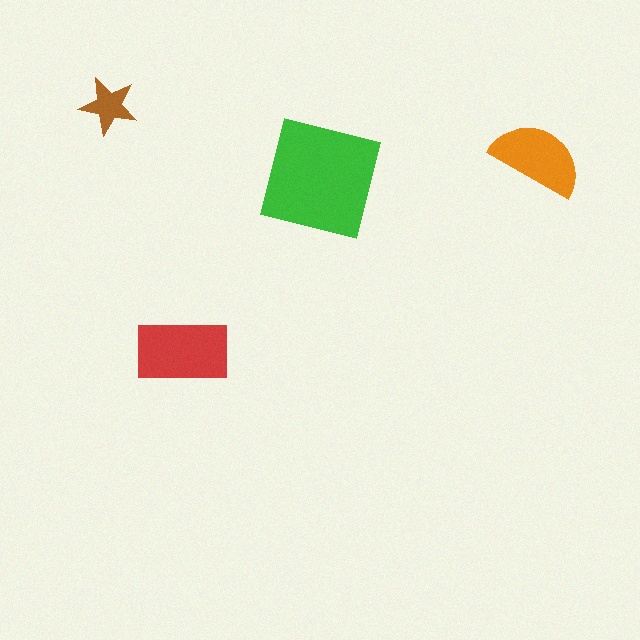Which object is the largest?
The green square.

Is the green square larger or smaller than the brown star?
Larger.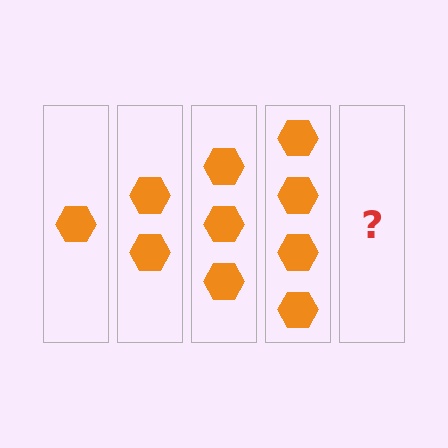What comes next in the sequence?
The next element should be 5 hexagons.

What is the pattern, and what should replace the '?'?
The pattern is that each step adds one more hexagon. The '?' should be 5 hexagons.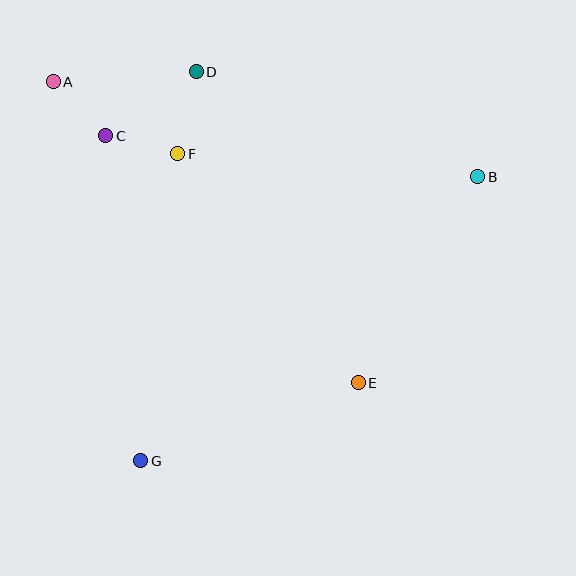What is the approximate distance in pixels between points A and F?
The distance between A and F is approximately 144 pixels.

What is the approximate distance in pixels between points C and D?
The distance between C and D is approximately 111 pixels.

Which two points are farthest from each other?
Points B and G are farthest from each other.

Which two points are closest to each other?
Points C and F are closest to each other.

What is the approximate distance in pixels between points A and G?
The distance between A and G is approximately 389 pixels.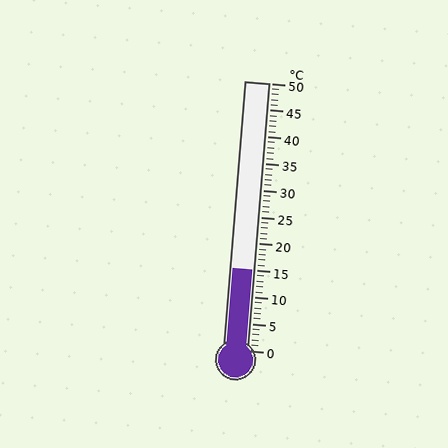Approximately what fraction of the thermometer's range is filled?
The thermometer is filled to approximately 30% of its range.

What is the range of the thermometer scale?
The thermometer scale ranges from 0°C to 50°C.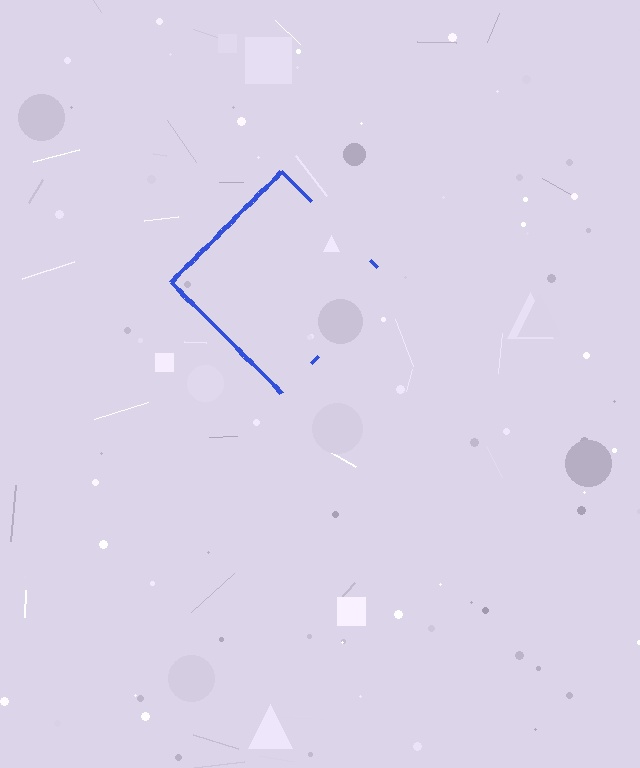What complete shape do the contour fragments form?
The contour fragments form a diamond.